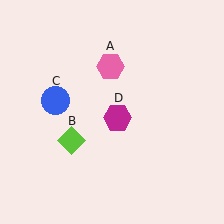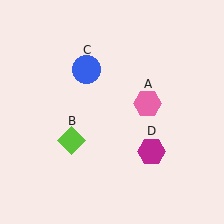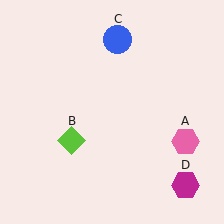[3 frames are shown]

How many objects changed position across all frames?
3 objects changed position: pink hexagon (object A), blue circle (object C), magenta hexagon (object D).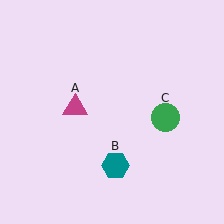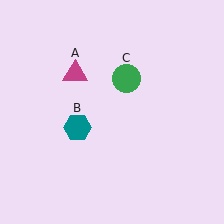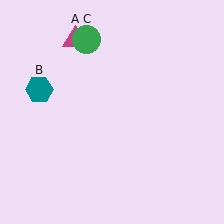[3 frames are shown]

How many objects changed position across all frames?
3 objects changed position: magenta triangle (object A), teal hexagon (object B), green circle (object C).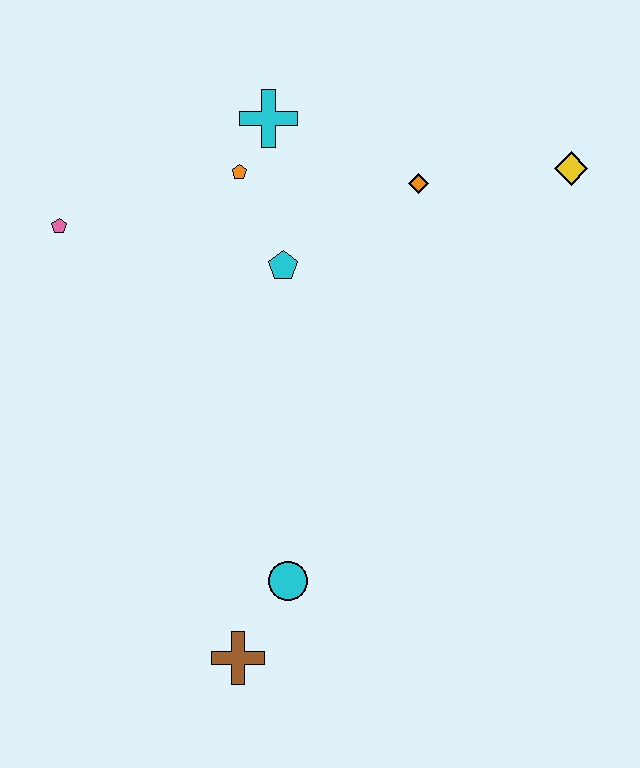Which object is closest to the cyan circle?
The brown cross is closest to the cyan circle.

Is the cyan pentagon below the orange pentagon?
Yes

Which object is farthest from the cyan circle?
The yellow diamond is farthest from the cyan circle.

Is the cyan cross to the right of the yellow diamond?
No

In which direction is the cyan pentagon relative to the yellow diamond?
The cyan pentagon is to the left of the yellow diamond.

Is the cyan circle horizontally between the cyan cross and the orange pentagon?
No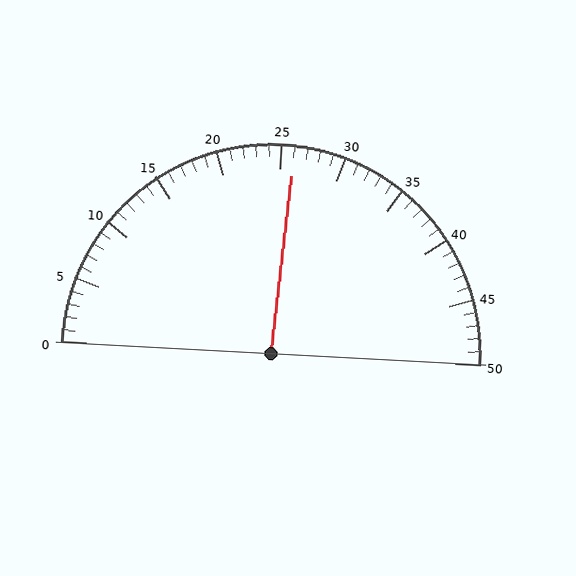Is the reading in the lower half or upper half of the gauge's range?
The reading is in the upper half of the range (0 to 50).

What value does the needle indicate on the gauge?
The needle indicates approximately 26.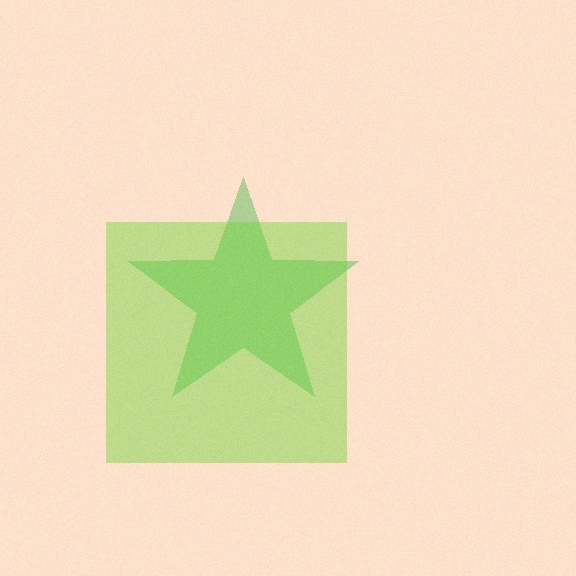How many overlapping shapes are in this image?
There are 2 overlapping shapes in the image.